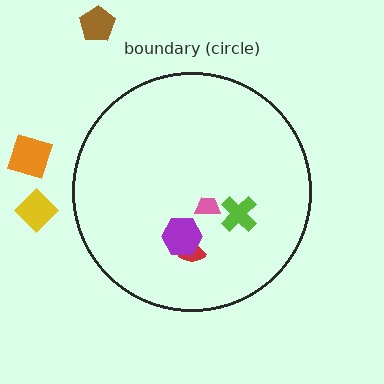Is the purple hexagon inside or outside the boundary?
Inside.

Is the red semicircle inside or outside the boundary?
Inside.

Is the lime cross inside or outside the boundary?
Inside.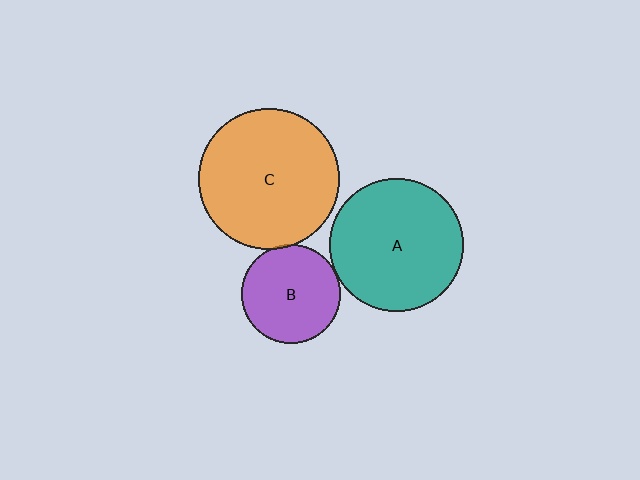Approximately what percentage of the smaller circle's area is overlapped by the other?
Approximately 5%.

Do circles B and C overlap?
Yes.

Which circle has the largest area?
Circle C (orange).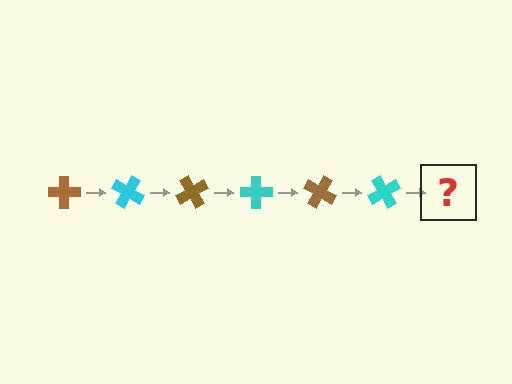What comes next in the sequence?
The next element should be a brown cross, rotated 180 degrees from the start.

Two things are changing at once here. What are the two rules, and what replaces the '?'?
The two rules are that it rotates 30 degrees each step and the color cycles through brown and cyan. The '?' should be a brown cross, rotated 180 degrees from the start.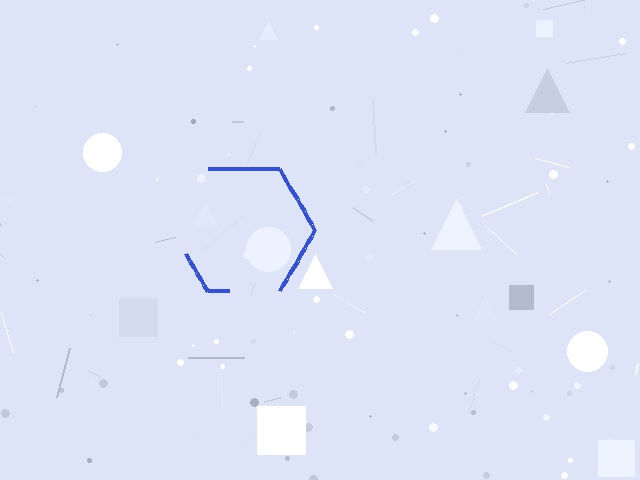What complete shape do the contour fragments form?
The contour fragments form a hexagon.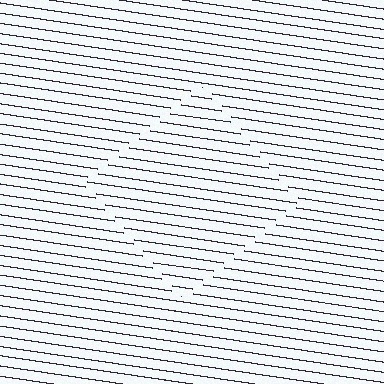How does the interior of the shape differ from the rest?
The interior of the shape contains the same grating, shifted by half a period — the contour is defined by the phase discontinuity where line-ends from the inner and outer gratings abut.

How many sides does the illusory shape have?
4 sides — the line-ends trace a square.